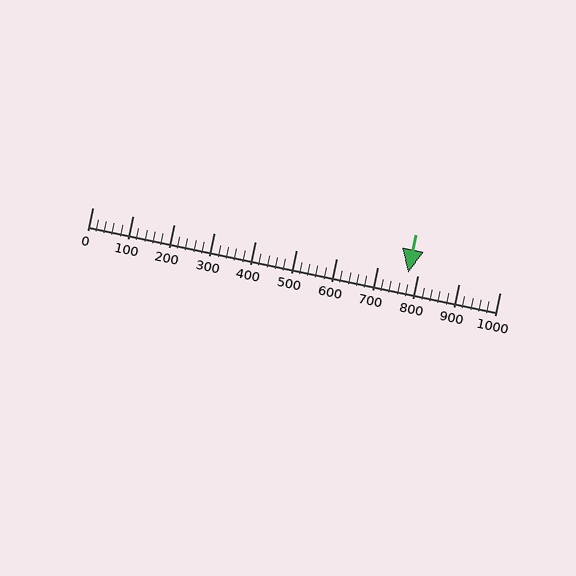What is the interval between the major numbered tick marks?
The major tick marks are spaced 100 units apart.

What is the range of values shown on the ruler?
The ruler shows values from 0 to 1000.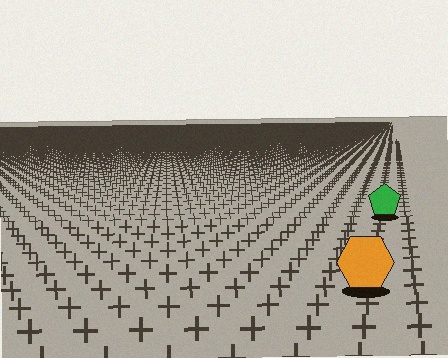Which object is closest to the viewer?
The orange hexagon is closest. The texture marks near it are larger and more spread out.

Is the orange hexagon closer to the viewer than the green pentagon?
Yes. The orange hexagon is closer — you can tell from the texture gradient: the ground texture is coarser near it.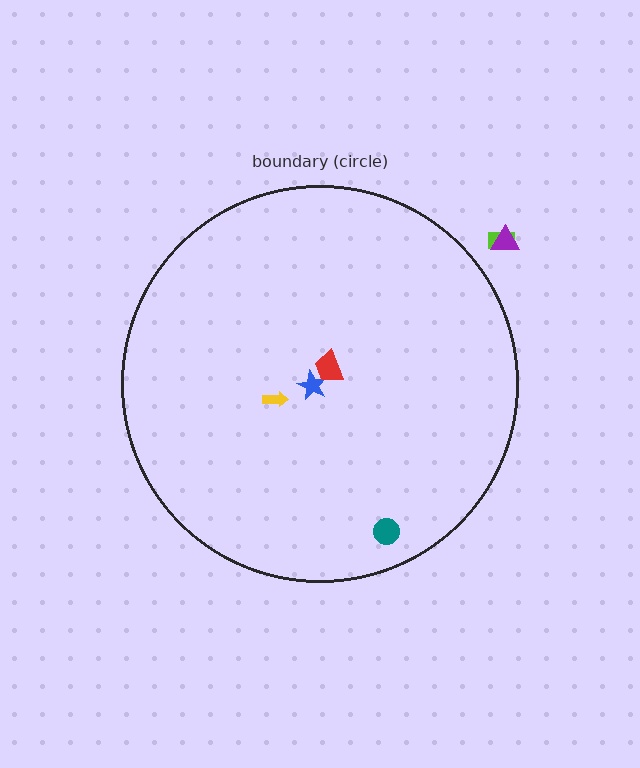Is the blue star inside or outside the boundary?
Inside.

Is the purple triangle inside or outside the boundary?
Outside.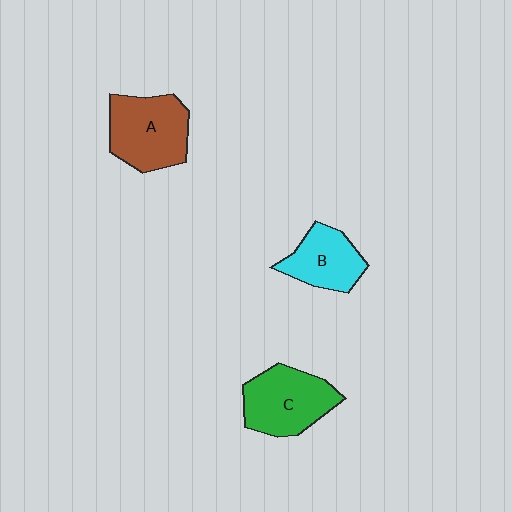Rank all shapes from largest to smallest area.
From largest to smallest: A (brown), C (green), B (cyan).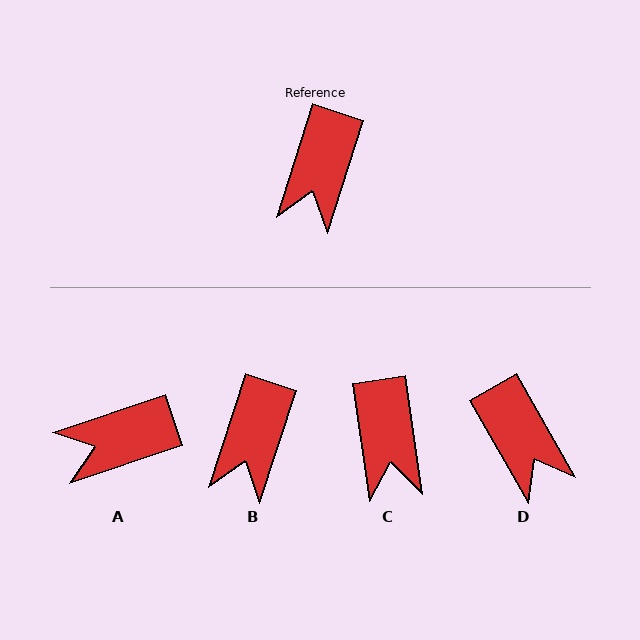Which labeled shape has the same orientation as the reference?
B.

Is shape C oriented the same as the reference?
No, it is off by about 26 degrees.